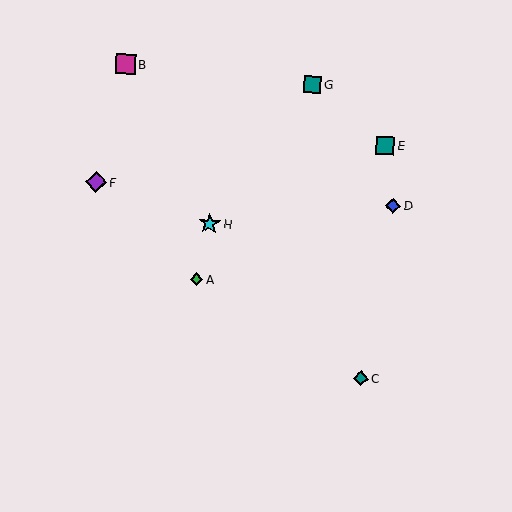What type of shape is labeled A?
Shape A is a green diamond.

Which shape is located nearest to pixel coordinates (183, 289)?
The green diamond (labeled A) at (196, 279) is nearest to that location.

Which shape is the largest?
The cyan star (labeled H) is the largest.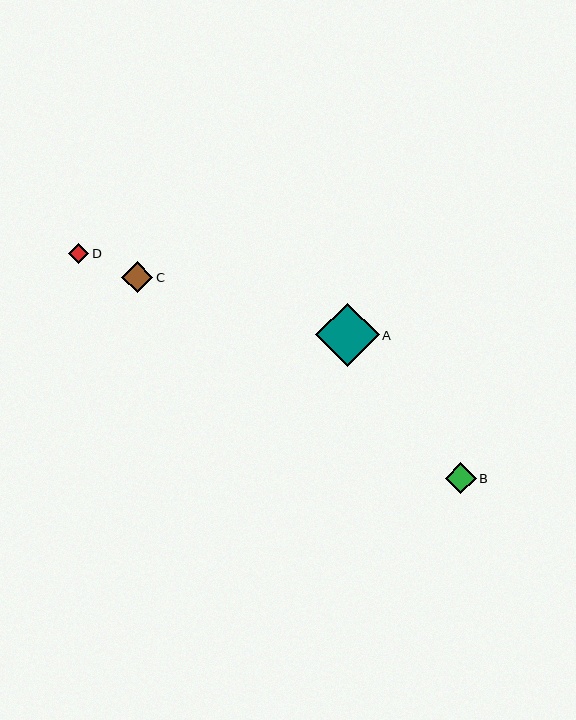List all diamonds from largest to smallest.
From largest to smallest: A, C, B, D.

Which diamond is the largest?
Diamond A is the largest with a size of approximately 64 pixels.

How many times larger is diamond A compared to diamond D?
Diamond A is approximately 3.1 times the size of diamond D.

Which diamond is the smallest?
Diamond D is the smallest with a size of approximately 21 pixels.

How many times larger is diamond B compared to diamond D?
Diamond B is approximately 1.5 times the size of diamond D.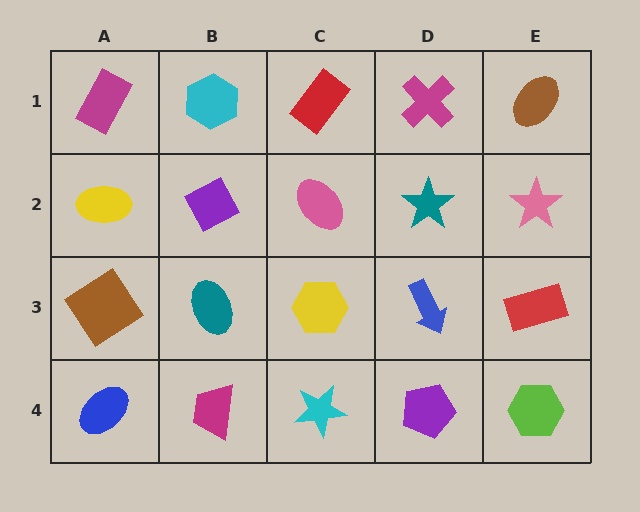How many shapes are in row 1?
5 shapes.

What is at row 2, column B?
A purple diamond.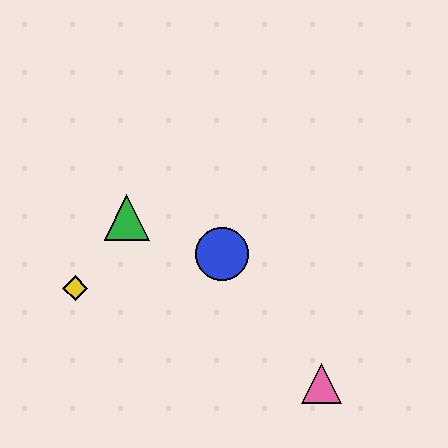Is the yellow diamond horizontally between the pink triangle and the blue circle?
No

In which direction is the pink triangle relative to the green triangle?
The pink triangle is to the right of the green triangle.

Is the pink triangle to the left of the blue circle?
No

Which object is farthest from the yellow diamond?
The pink triangle is farthest from the yellow diamond.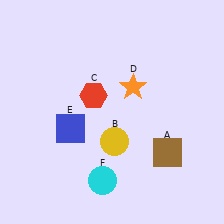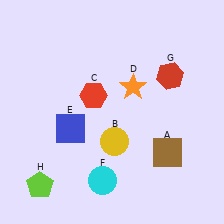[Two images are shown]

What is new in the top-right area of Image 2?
A red hexagon (G) was added in the top-right area of Image 2.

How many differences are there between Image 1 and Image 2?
There are 2 differences between the two images.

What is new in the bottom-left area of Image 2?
A lime pentagon (H) was added in the bottom-left area of Image 2.